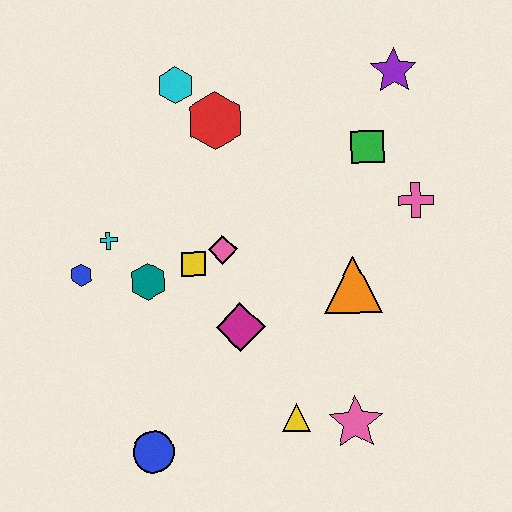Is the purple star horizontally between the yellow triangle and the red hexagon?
No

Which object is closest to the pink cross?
The green square is closest to the pink cross.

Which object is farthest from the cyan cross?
The purple star is farthest from the cyan cross.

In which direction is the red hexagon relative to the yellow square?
The red hexagon is above the yellow square.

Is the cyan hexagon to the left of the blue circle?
No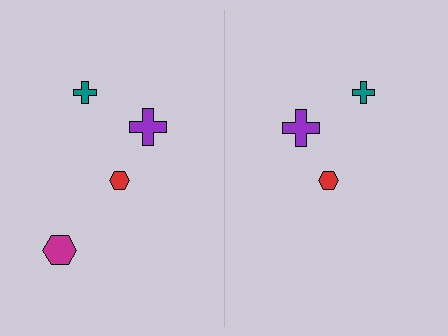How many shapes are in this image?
There are 7 shapes in this image.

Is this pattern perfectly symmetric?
No, the pattern is not perfectly symmetric. A magenta hexagon is missing from the right side.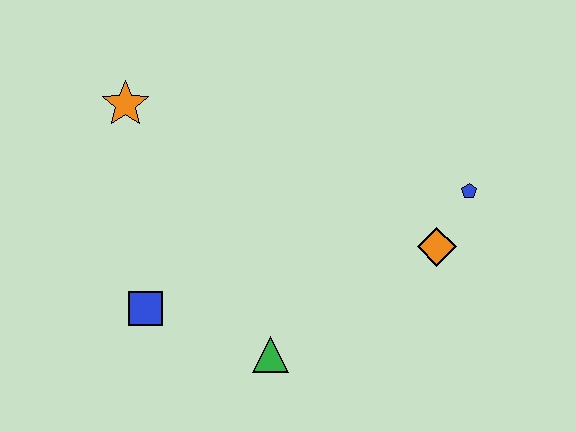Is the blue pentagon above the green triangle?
Yes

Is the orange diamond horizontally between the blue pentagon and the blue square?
Yes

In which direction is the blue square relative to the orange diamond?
The blue square is to the left of the orange diamond.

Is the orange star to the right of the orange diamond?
No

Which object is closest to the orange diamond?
The blue pentagon is closest to the orange diamond.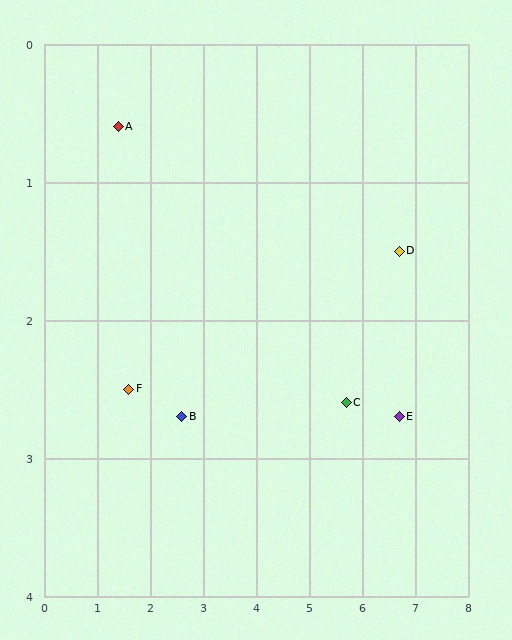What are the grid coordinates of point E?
Point E is at approximately (6.7, 2.7).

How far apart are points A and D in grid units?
Points A and D are about 5.4 grid units apart.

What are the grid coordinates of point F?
Point F is at approximately (1.6, 2.5).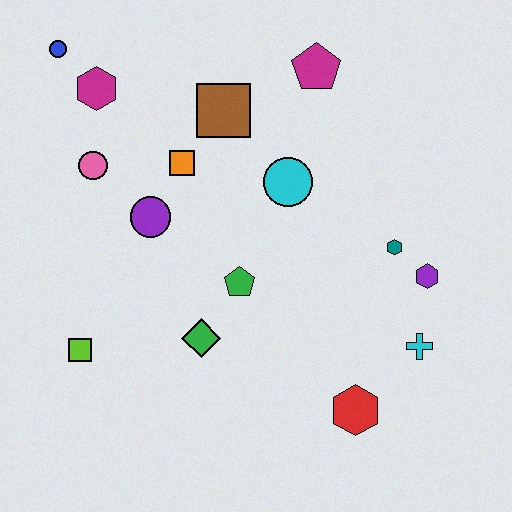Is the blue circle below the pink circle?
No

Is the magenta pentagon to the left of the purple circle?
No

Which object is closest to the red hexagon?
The cyan cross is closest to the red hexagon.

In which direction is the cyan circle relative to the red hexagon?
The cyan circle is above the red hexagon.